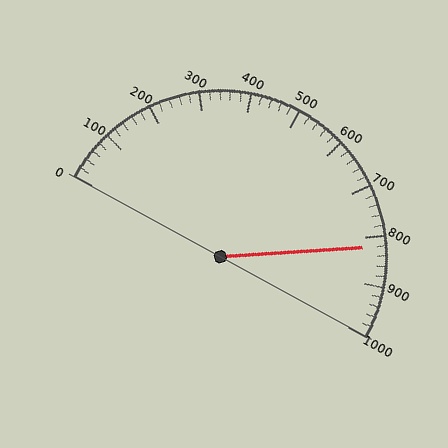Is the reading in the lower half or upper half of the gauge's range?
The reading is in the upper half of the range (0 to 1000).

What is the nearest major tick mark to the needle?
The nearest major tick mark is 800.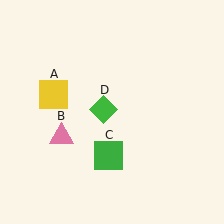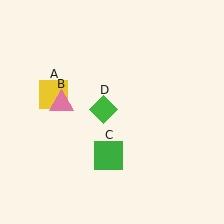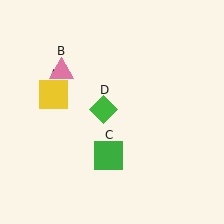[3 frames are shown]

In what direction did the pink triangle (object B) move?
The pink triangle (object B) moved up.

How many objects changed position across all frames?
1 object changed position: pink triangle (object B).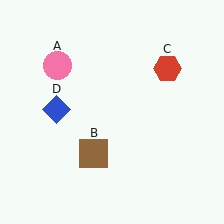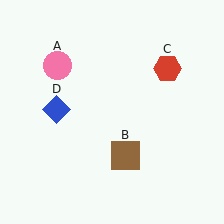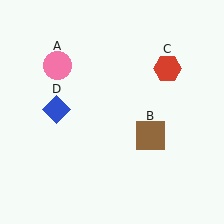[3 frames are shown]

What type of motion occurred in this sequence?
The brown square (object B) rotated counterclockwise around the center of the scene.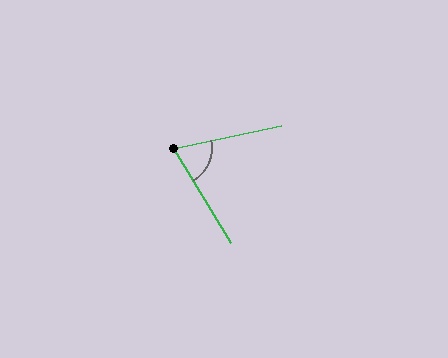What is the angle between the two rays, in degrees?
Approximately 71 degrees.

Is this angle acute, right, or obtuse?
It is acute.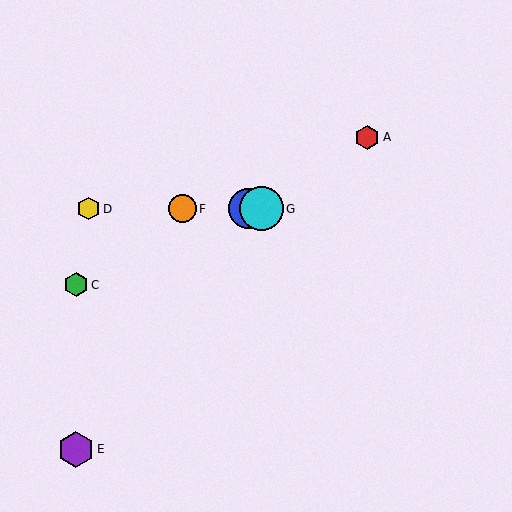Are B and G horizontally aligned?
Yes, both are at y≈209.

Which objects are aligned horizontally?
Objects B, D, F, G are aligned horizontally.